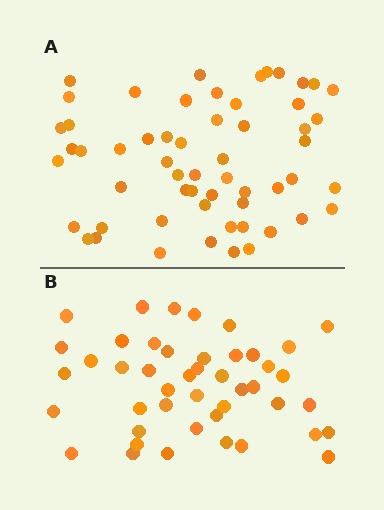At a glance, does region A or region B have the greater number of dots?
Region A (the top region) has more dots.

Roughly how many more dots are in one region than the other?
Region A has roughly 12 or so more dots than region B.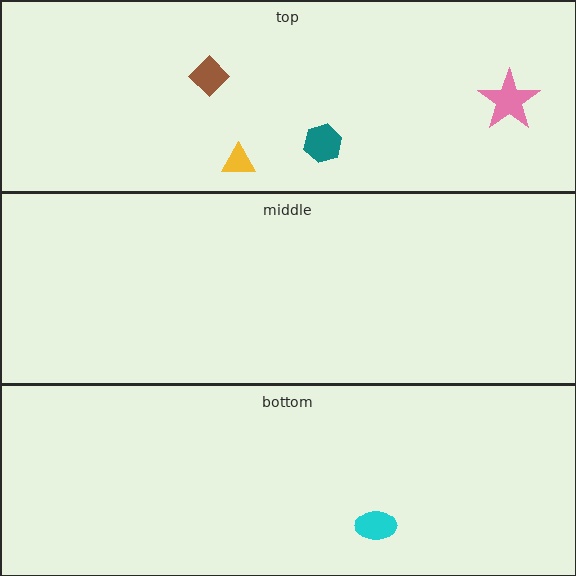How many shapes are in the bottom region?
1.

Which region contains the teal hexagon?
The top region.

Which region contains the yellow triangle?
The top region.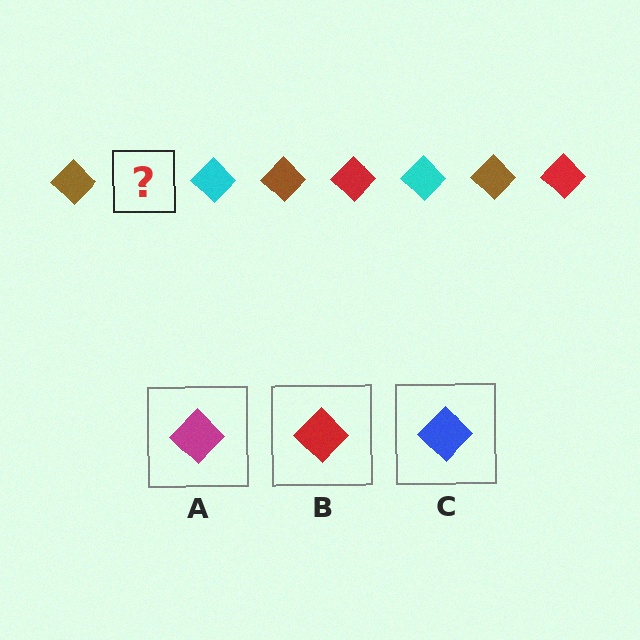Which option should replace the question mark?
Option B.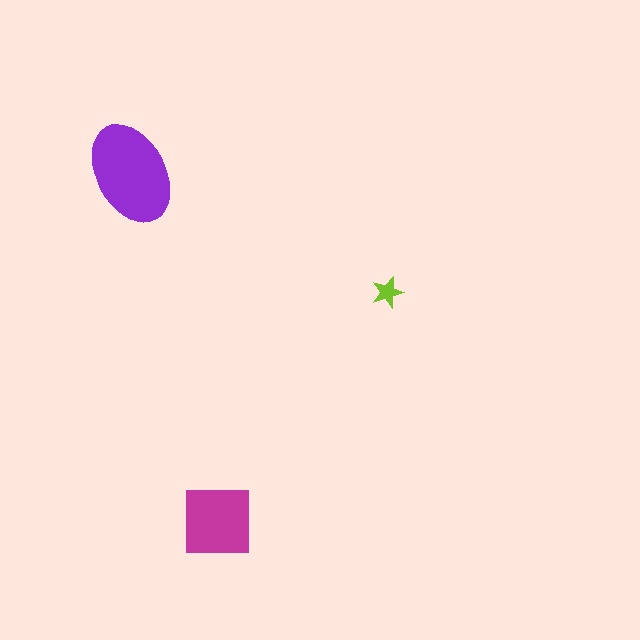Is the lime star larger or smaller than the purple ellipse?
Smaller.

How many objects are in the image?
There are 3 objects in the image.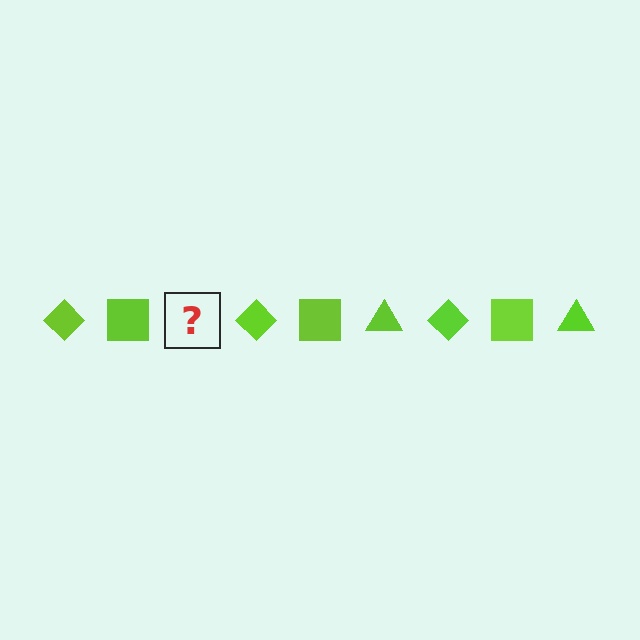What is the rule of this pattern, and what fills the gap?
The rule is that the pattern cycles through diamond, square, triangle shapes in lime. The gap should be filled with a lime triangle.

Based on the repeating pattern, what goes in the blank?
The blank should be a lime triangle.